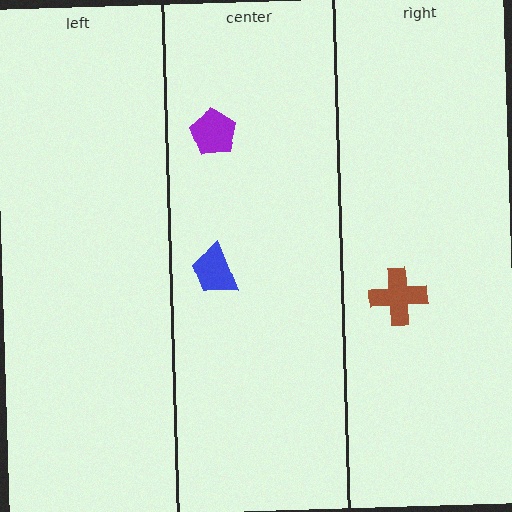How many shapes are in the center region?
2.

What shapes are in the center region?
The purple pentagon, the blue trapezoid.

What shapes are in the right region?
The brown cross.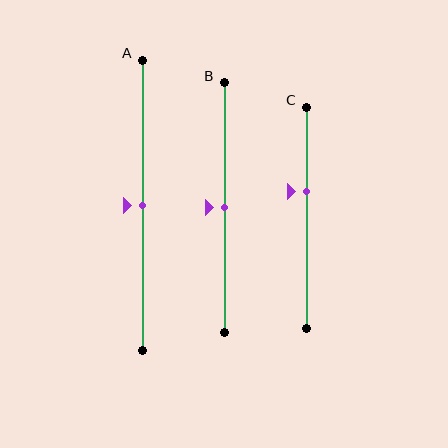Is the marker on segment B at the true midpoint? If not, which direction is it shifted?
Yes, the marker on segment B is at the true midpoint.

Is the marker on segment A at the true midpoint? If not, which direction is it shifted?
Yes, the marker on segment A is at the true midpoint.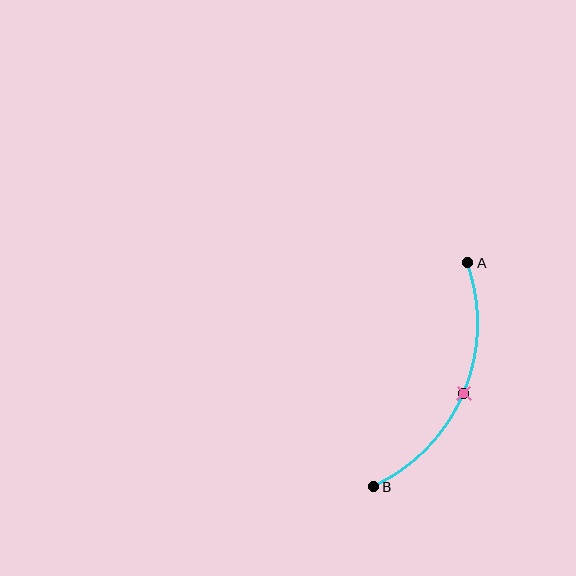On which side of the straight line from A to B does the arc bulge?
The arc bulges to the right of the straight line connecting A and B.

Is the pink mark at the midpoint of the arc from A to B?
Yes. The pink mark lies on the arc at equal arc-length from both A and B — it is the arc midpoint.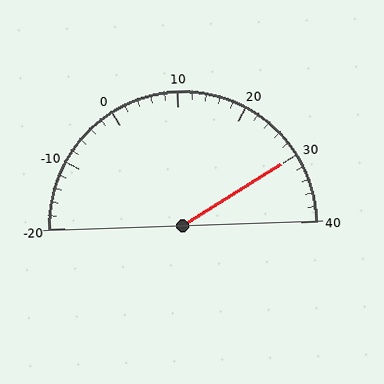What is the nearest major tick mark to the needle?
The nearest major tick mark is 30.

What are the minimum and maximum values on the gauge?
The gauge ranges from -20 to 40.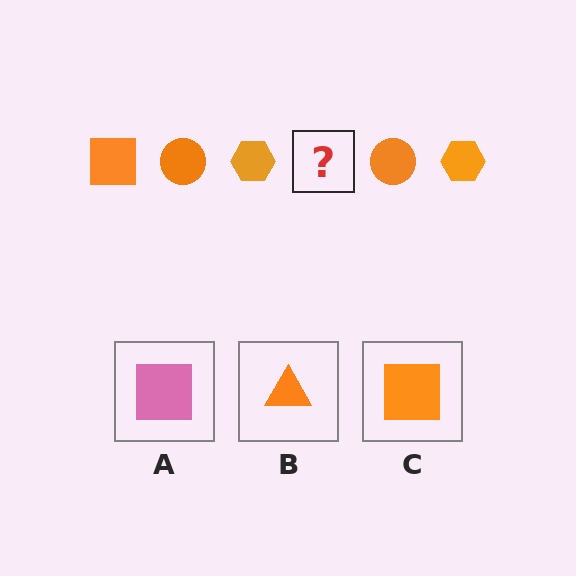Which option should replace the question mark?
Option C.